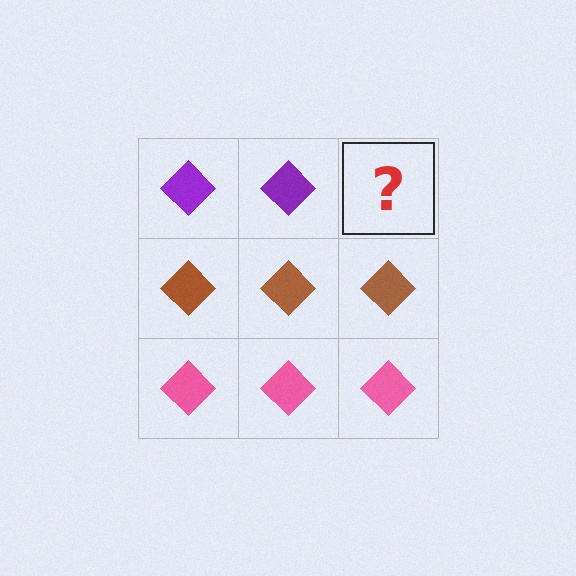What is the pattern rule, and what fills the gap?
The rule is that each row has a consistent color. The gap should be filled with a purple diamond.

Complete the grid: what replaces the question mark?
The question mark should be replaced with a purple diamond.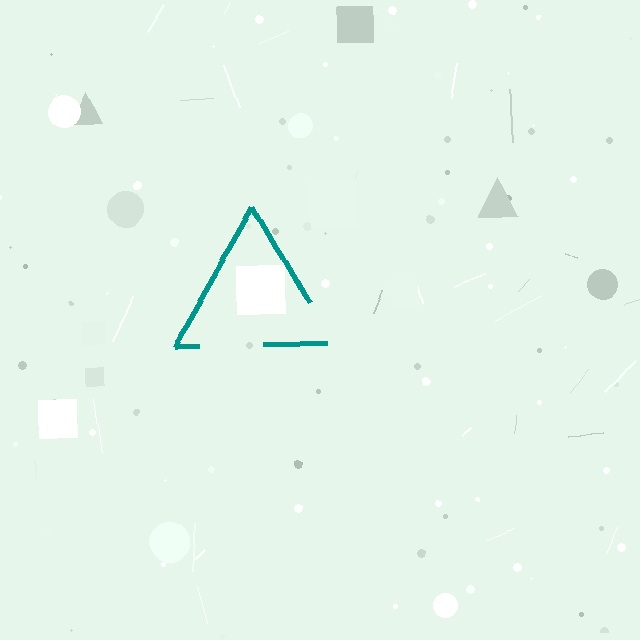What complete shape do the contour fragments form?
The contour fragments form a triangle.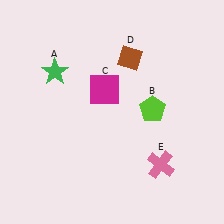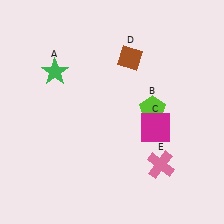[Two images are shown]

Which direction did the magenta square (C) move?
The magenta square (C) moved right.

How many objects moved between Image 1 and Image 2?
1 object moved between the two images.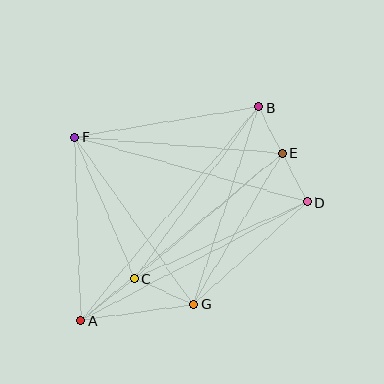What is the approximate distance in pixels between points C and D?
The distance between C and D is approximately 189 pixels.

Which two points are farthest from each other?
Points A and B are farthest from each other.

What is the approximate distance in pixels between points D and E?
The distance between D and E is approximately 55 pixels.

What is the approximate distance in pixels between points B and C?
The distance between B and C is approximately 212 pixels.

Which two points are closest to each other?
Points B and E are closest to each other.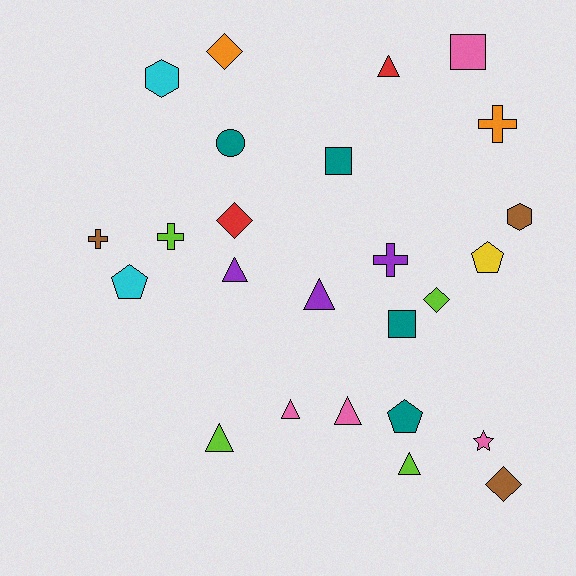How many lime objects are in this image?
There are 4 lime objects.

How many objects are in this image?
There are 25 objects.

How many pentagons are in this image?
There are 3 pentagons.